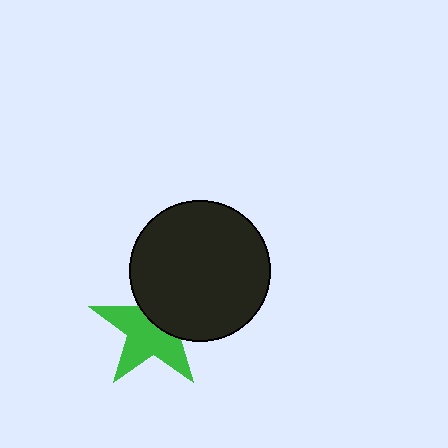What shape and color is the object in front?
The object in front is a black circle.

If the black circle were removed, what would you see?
You would see the complete green star.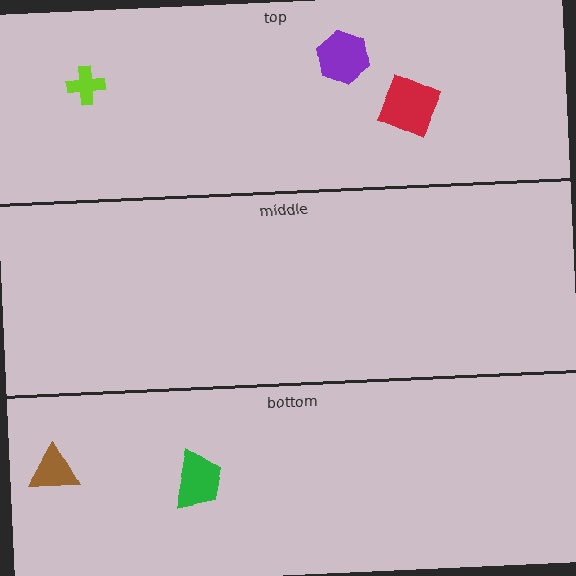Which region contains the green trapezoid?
The bottom region.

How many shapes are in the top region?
3.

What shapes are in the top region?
The purple hexagon, the red square, the lime cross.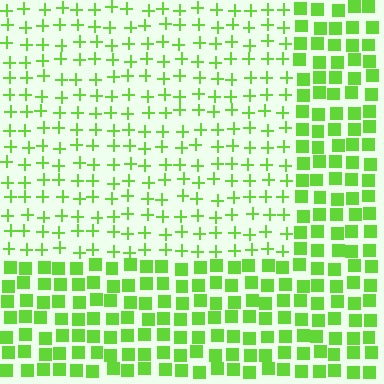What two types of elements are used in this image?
The image uses plus signs inside the rectangle region and squares outside it.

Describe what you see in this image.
The image is filled with small lime elements arranged in a uniform grid. A rectangle-shaped region contains plus signs, while the surrounding area contains squares. The boundary is defined purely by the change in element shape.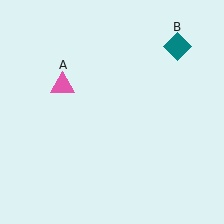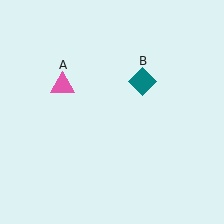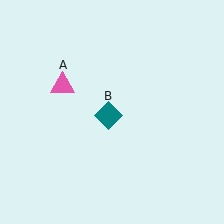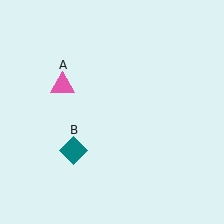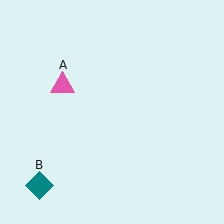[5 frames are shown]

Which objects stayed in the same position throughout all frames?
Pink triangle (object A) remained stationary.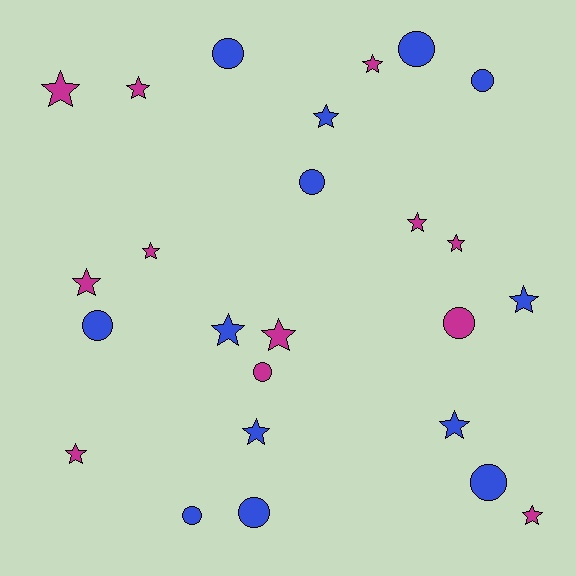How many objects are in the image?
There are 25 objects.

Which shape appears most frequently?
Star, with 15 objects.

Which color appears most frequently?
Blue, with 13 objects.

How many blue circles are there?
There are 8 blue circles.